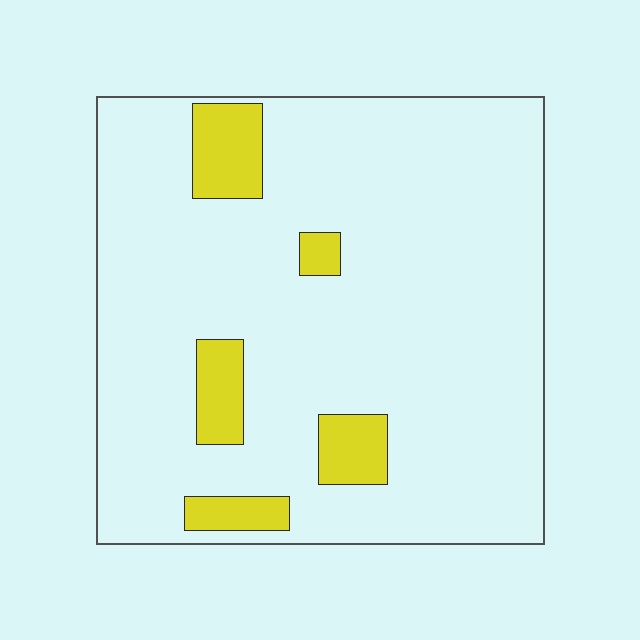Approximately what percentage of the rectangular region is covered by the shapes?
Approximately 10%.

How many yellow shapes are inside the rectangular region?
5.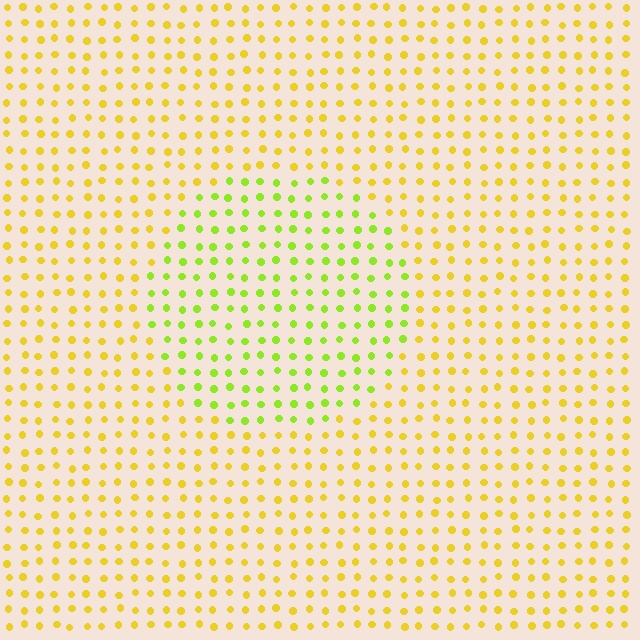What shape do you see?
I see a circle.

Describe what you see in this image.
The image is filled with small yellow elements in a uniform arrangement. A circle-shaped region is visible where the elements are tinted to a slightly different hue, forming a subtle color boundary.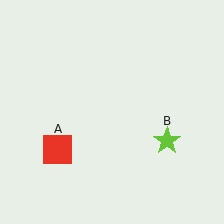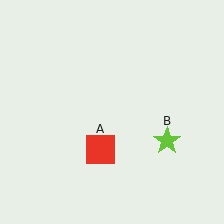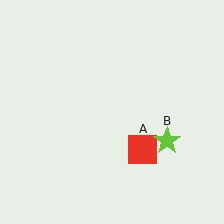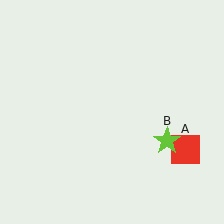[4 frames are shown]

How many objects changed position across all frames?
1 object changed position: red square (object A).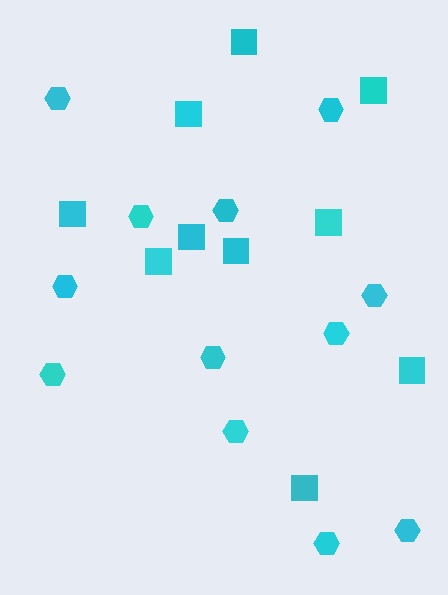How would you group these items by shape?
There are 2 groups: one group of hexagons (12) and one group of squares (10).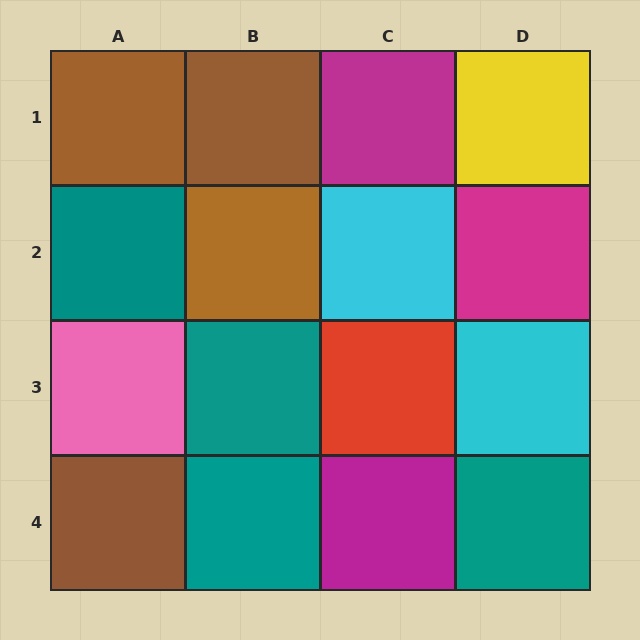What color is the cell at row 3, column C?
Red.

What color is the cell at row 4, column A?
Brown.